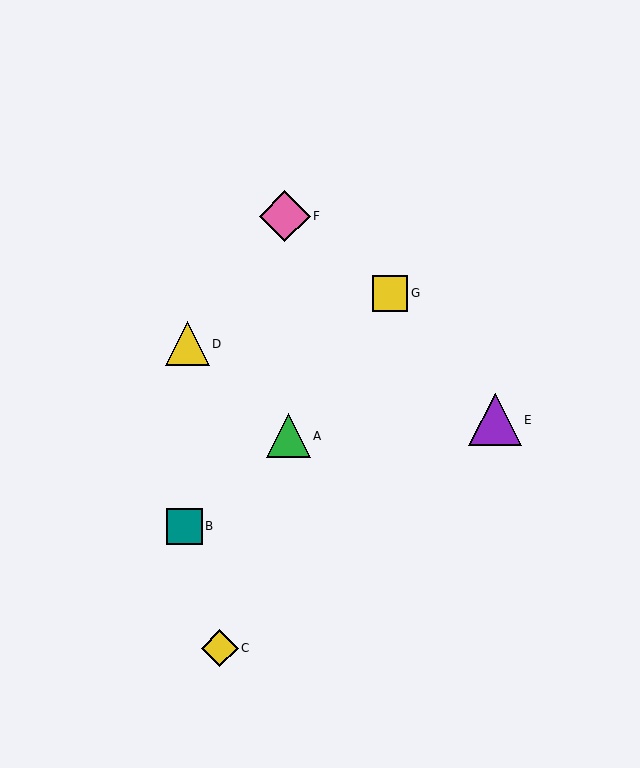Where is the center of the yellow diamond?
The center of the yellow diamond is at (220, 648).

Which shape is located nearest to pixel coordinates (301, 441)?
The green triangle (labeled A) at (288, 436) is nearest to that location.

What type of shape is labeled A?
Shape A is a green triangle.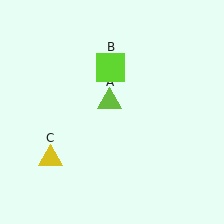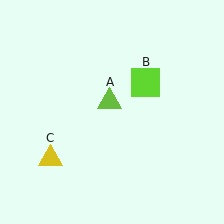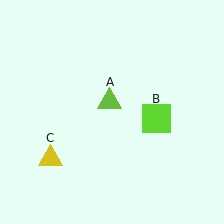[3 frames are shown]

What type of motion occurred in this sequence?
The lime square (object B) rotated clockwise around the center of the scene.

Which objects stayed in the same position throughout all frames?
Lime triangle (object A) and yellow triangle (object C) remained stationary.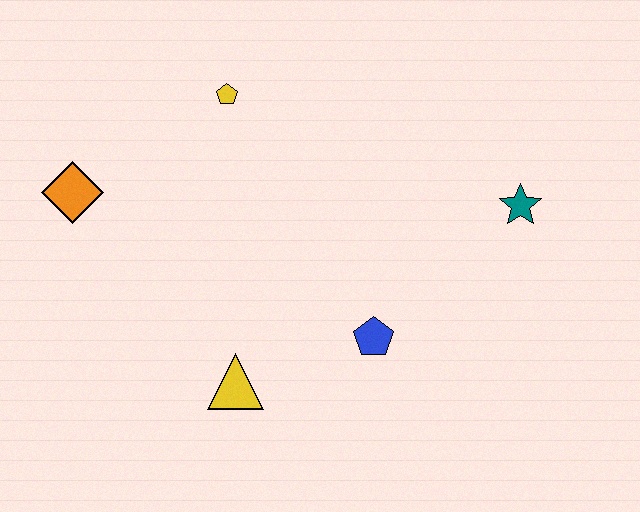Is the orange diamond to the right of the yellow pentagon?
No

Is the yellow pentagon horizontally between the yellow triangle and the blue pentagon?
No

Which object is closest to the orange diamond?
The yellow pentagon is closest to the orange diamond.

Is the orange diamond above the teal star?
Yes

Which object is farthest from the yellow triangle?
The teal star is farthest from the yellow triangle.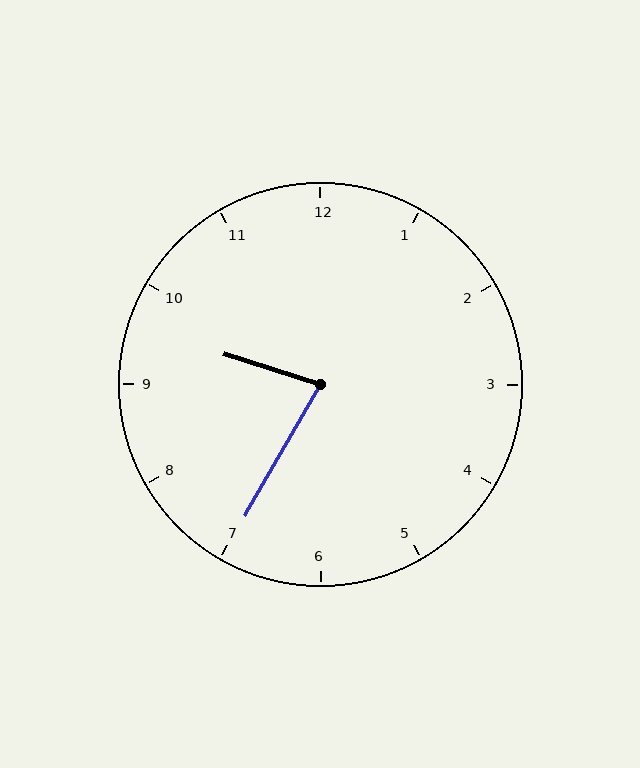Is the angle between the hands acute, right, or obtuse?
It is acute.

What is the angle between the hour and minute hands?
Approximately 78 degrees.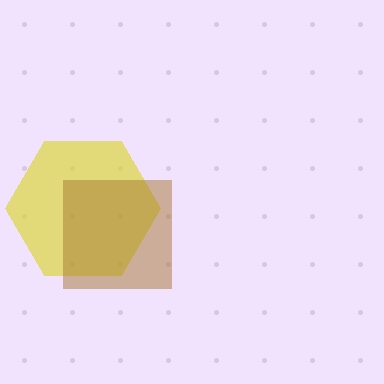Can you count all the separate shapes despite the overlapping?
Yes, there are 2 separate shapes.